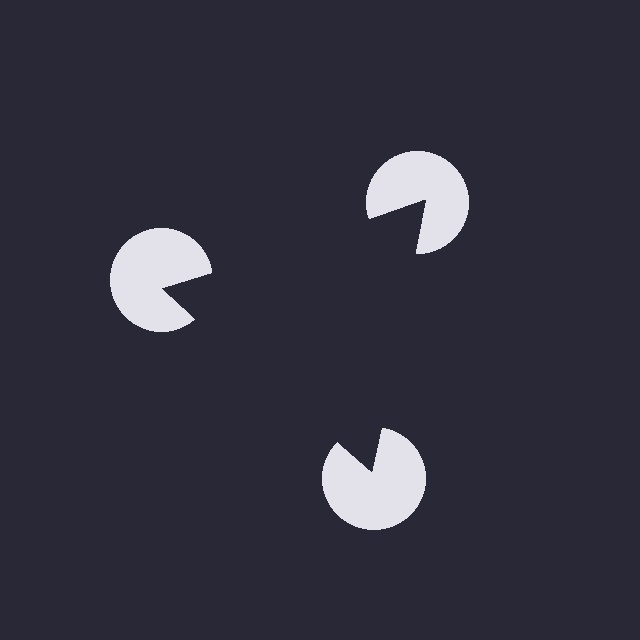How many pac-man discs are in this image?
There are 3 — one at each vertex of the illusory triangle.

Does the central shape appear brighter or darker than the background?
It typically appears slightly darker than the background, even though no actual brightness change is drawn.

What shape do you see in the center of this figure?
An illusory triangle — its edges are inferred from the aligned wedge cuts in the pac-man discs, not physically drawn.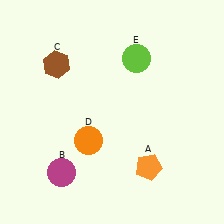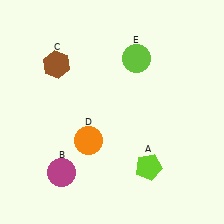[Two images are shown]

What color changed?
The pentagon (A) changed from orange in Image 1 to lime in Image 2.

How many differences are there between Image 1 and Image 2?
There is 1 difference between the two images.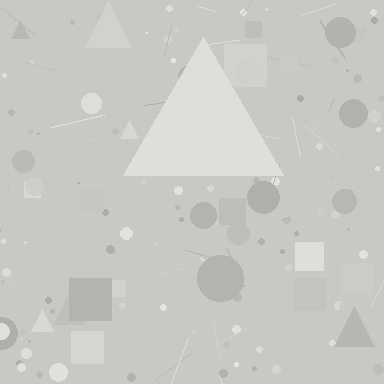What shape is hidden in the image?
A triangle is hidden in the image.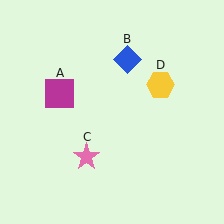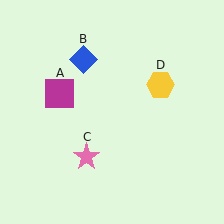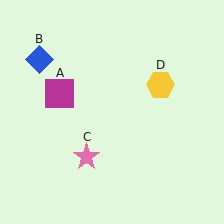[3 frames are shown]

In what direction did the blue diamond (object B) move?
The blue diamond (object B) moved left.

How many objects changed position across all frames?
1 object changed position: blue diamond (object B).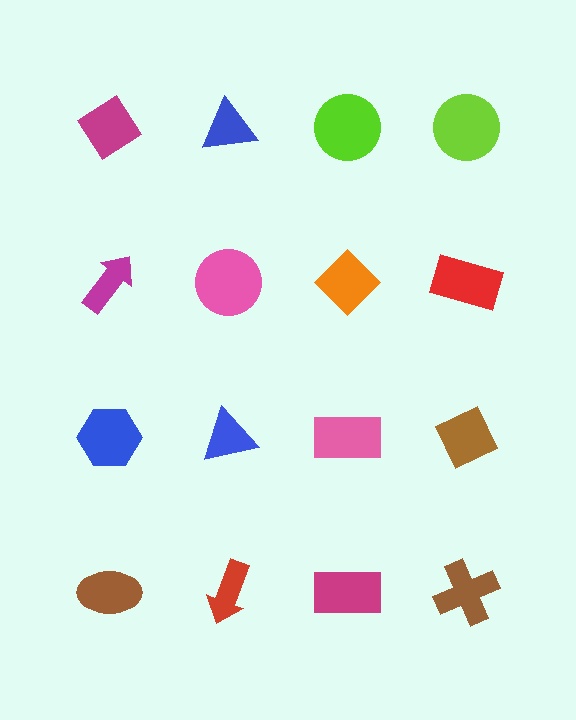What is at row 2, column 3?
An orange diamond.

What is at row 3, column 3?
A pink rectangle.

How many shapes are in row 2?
4 shapes.